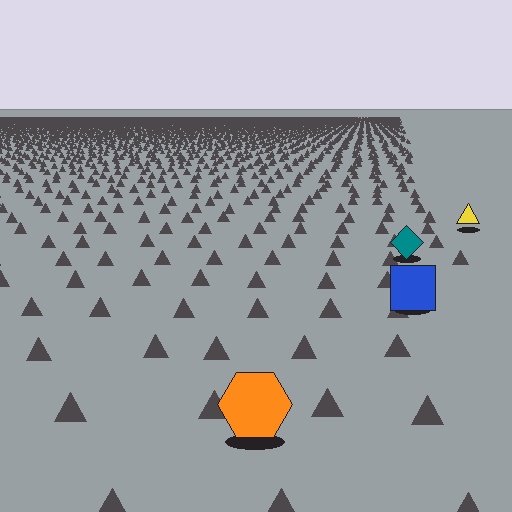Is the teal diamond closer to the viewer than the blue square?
No. The blue square is closer — you can tell from the texture gradient: the ground texture is coarser near it.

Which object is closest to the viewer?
The orange hexagon is closest. The texture marks near it are larger and more spread out.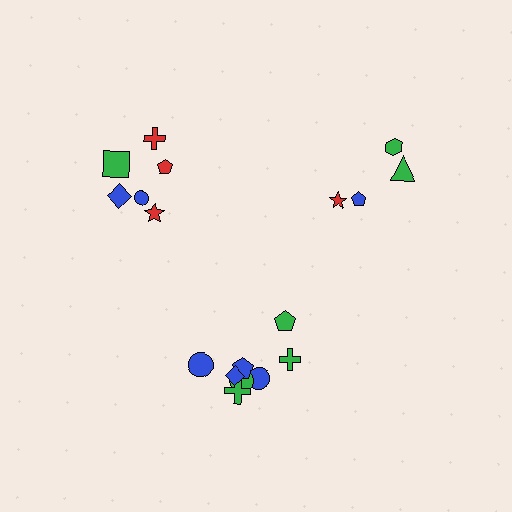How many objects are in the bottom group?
There are 8 objects.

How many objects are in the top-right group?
There are 4 objects.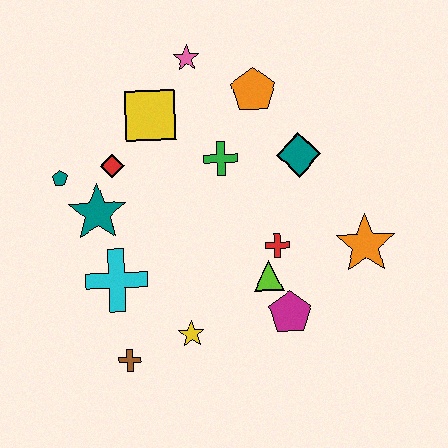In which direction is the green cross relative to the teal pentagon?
The green cross is to the right of the teal pentagon.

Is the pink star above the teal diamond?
Yes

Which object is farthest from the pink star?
The brown cross is farthest from the pink star.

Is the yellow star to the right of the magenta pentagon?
No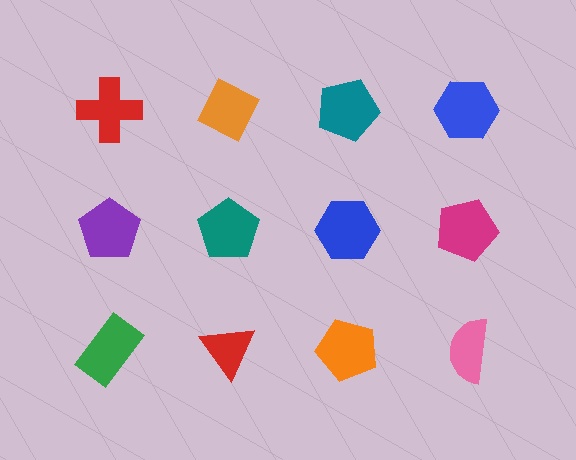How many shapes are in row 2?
4 shapes.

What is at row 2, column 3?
A blue hexagon.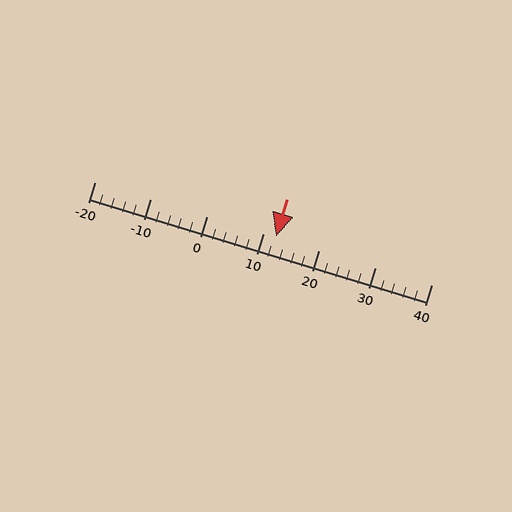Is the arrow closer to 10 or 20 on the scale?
The arrow is closer to 10.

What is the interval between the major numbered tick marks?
The major tick marks are spaced 10 units apart.